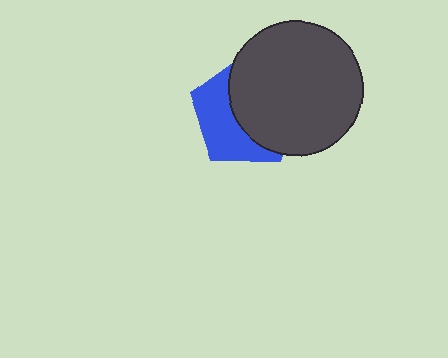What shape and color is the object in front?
The object in front is a dark gray circle.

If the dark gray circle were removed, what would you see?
You would see the complete blue pentagon.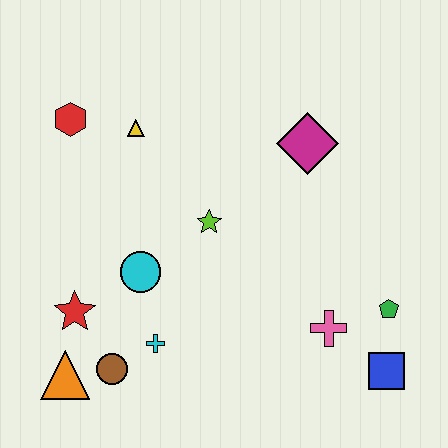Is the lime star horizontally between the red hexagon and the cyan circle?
No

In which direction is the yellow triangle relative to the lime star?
The yellow triangle is above the lime star.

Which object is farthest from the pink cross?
The red hexagon is farthest from the pink cross.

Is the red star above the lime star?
No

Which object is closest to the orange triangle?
The brown circle is closest to the orange triangle.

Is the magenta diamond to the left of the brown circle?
No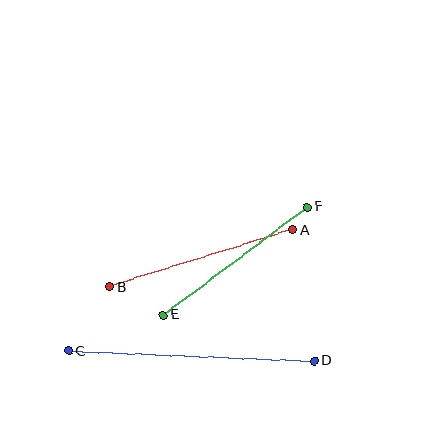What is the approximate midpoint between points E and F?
The midpoint is at approximately (235, 261) pixels.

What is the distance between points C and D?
The distance is approximately 245 pixels.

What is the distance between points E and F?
The distance is approximately 180 pixels.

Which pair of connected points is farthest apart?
Points C and D are farthest apart.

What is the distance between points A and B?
The distance is approximately 192 pixels.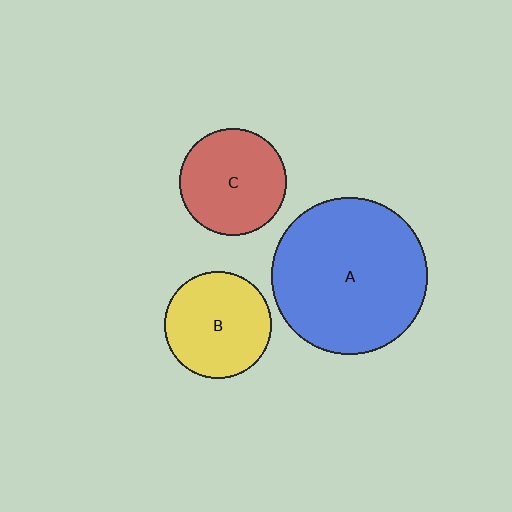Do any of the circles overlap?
No, none of the circles overlap.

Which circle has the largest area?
Circle A (blue).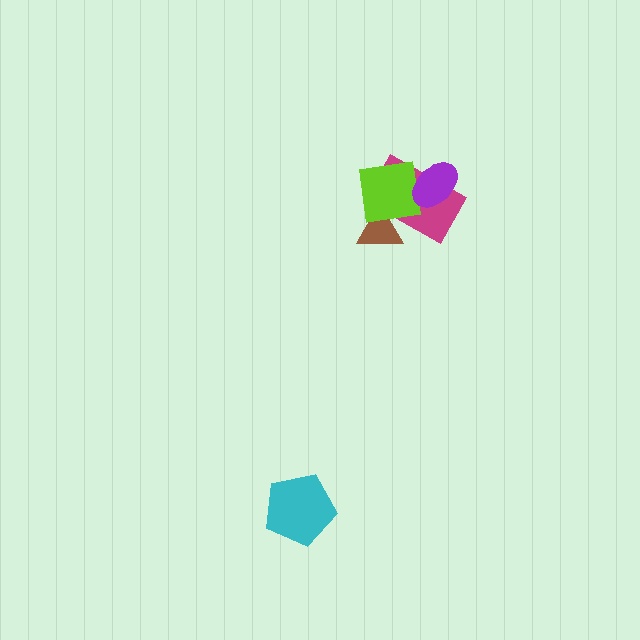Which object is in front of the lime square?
The purple ellipse is in front of the lime square.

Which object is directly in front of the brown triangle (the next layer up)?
The magenta rectangle is directly in front of the brown triangle.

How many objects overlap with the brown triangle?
2 objects overlap with the brown triangle.